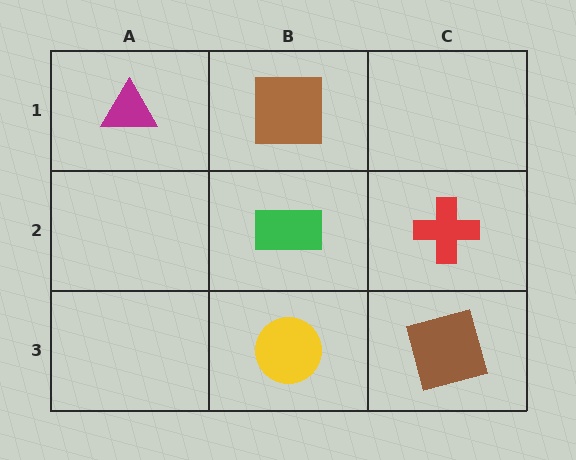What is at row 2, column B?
A green rectangle.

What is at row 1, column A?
A magenta triangle.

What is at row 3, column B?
A yellow circle.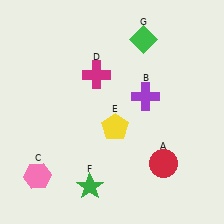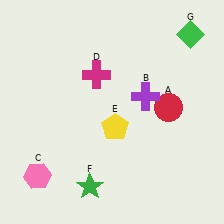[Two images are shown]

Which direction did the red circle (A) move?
The red circle (A) moved up.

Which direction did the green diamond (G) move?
The green diamond (G) moved right.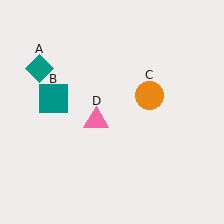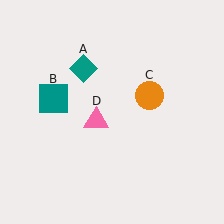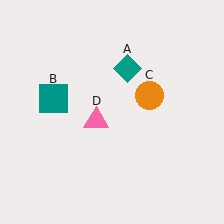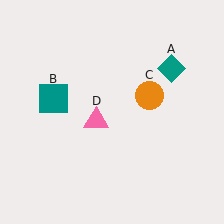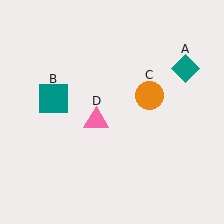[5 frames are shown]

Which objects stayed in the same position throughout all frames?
Teal square (object B) and orange circle (object C) and pink triangle (object D) remained stationary.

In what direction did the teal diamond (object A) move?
The teal diamond (object A) moved right.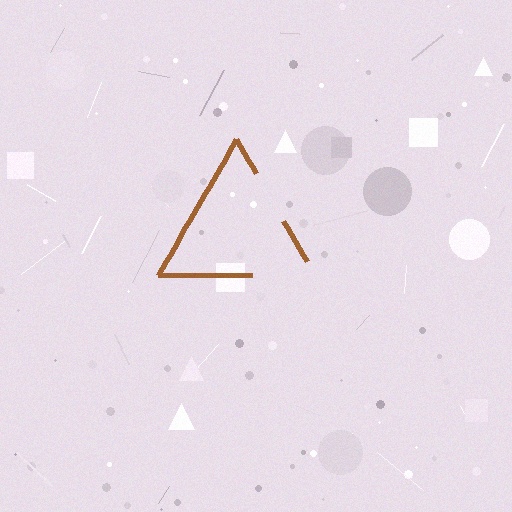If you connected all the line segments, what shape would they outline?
They would outline a triangle.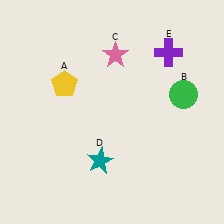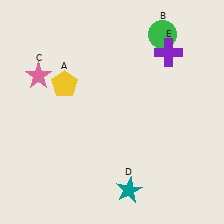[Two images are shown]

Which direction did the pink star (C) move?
The pink star (C) moved left.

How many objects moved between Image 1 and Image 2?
3 objects moved between the two images.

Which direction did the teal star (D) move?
The teal star (D) moved down.